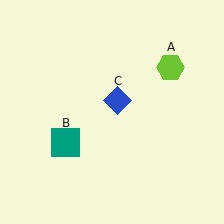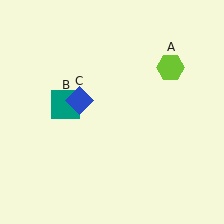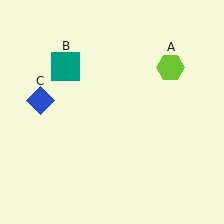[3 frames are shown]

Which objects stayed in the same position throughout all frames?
Lime hexagon (object A) remained stationary.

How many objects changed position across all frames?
2 objects changed position: teal square (object B), blue diamond (object C).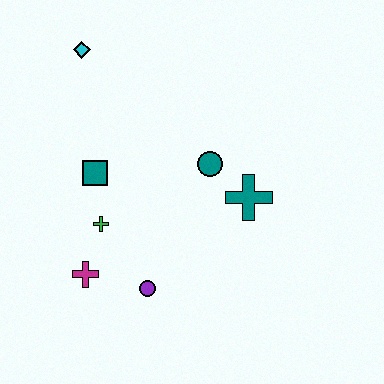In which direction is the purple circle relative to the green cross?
The purple circle is below the green cross.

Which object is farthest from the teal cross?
The cyan diamond is farthest from the teal cross.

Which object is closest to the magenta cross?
The green cross is closest to the magenta cross.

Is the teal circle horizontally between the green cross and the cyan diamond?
No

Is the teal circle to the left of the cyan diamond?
No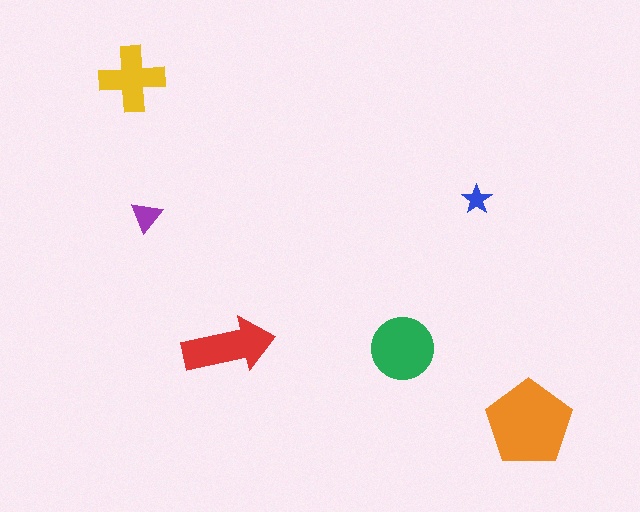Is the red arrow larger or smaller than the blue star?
Larger.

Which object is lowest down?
The orange pentagon is bottommost.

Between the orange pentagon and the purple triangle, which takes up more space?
The orange pentagon.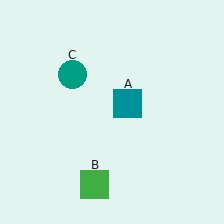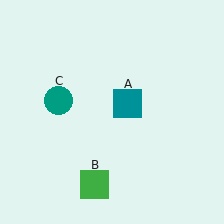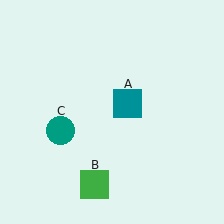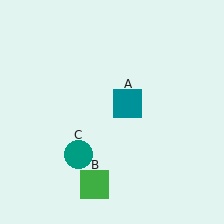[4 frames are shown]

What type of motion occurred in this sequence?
The teal circle (object C) rotated counterclockwise around the center of the scene.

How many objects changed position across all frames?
1 object changed position: teal circle (object C).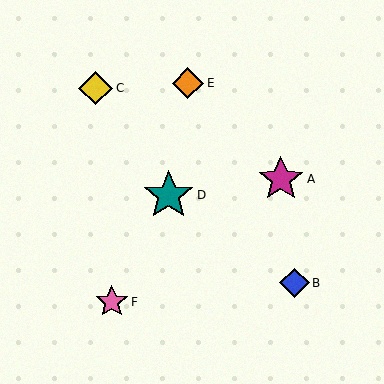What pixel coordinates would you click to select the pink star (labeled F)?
Click at (112, 302) to select the pink star F.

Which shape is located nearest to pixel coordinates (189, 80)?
The orange diamond (labeled E) at (188, 83) is nearest to that location.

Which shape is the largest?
The teal star (labeled D) is the largest.